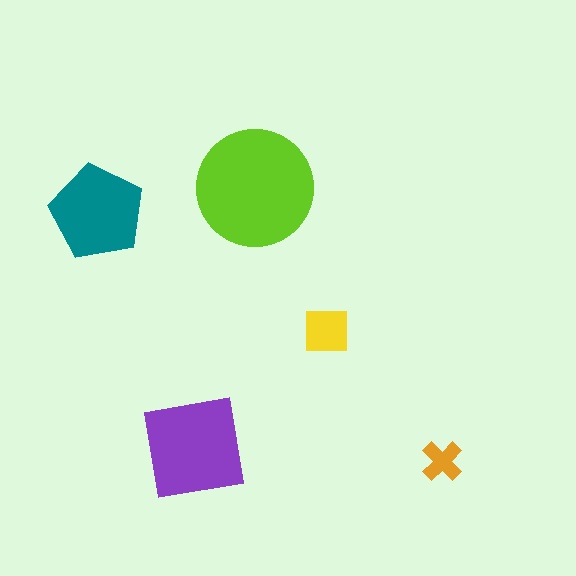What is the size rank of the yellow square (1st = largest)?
4th.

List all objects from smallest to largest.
The orange cross, the yellow square, the teal pentagon, the purple square, the lime circle.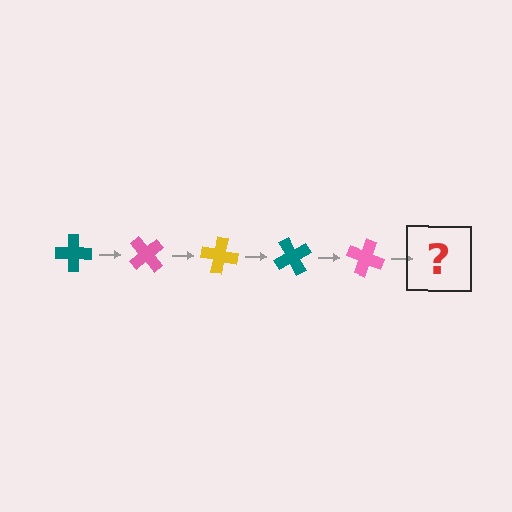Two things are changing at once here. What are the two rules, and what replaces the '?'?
The two rules are that it rotates 50 degrees each step and the color cycles through teal, pink, and yellow. The '?' should be a yellow cross, rotated 250 degrees from the start.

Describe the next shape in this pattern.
It should be a yellow cross, rotated 250 degrees from the start.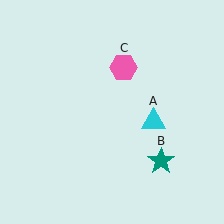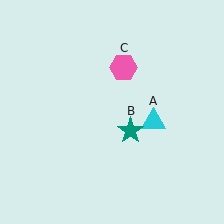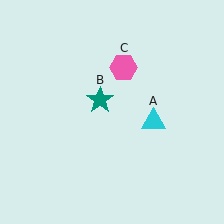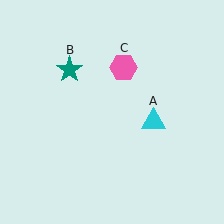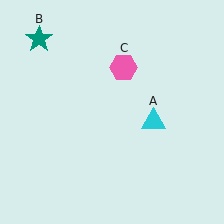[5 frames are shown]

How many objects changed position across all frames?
1 object changed position: teal star (object B).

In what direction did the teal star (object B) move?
The teal star (object B) moved up and to the left.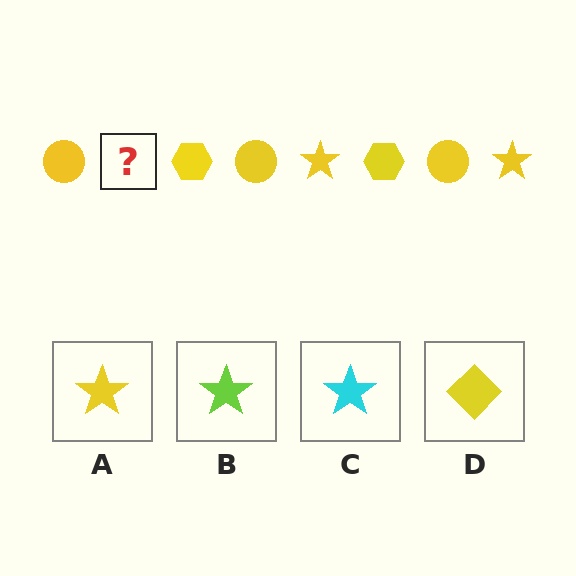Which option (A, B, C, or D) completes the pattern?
A.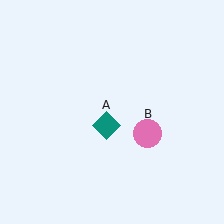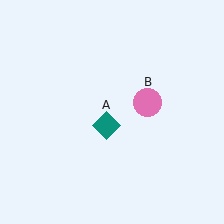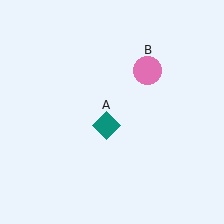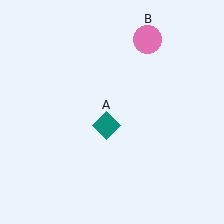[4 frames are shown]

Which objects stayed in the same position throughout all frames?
Teal diamond (object A) remained stationary.